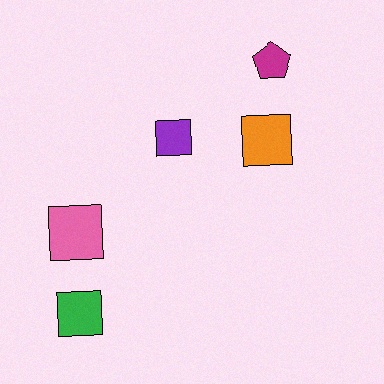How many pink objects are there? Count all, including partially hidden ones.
There is 1 pink object.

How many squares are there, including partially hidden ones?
There are 4 squares.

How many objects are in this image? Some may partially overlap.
There are 5 objects.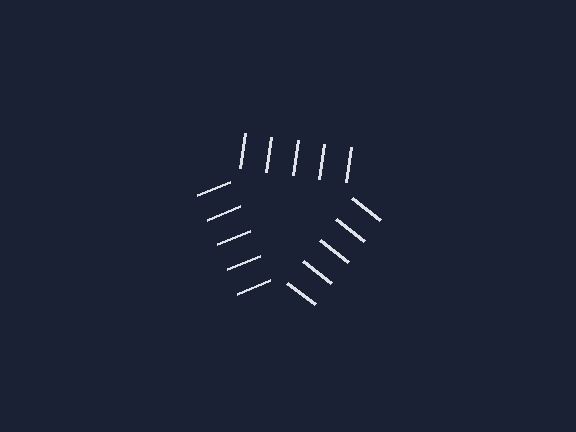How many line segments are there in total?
15 — 5 along each of the 3 edges.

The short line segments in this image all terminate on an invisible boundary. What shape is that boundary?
An illusory triangle — the line segments terminate on its edges but no continuous stroke is drawn.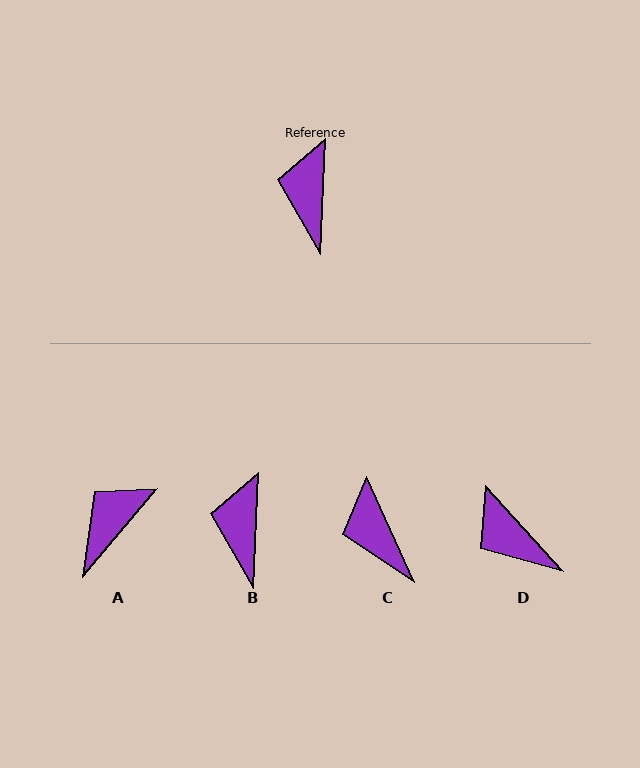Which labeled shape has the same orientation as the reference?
B.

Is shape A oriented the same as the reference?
No, it is off by about 38 degrees.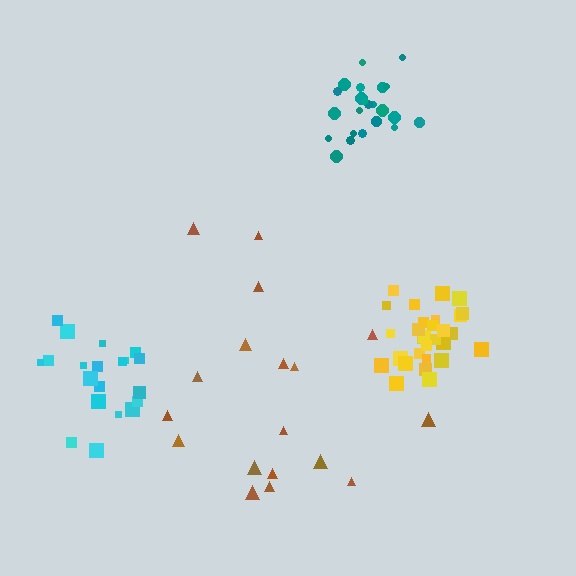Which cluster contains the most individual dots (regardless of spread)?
Yellow (29).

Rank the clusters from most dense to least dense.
yellow, teal, cyan, brown.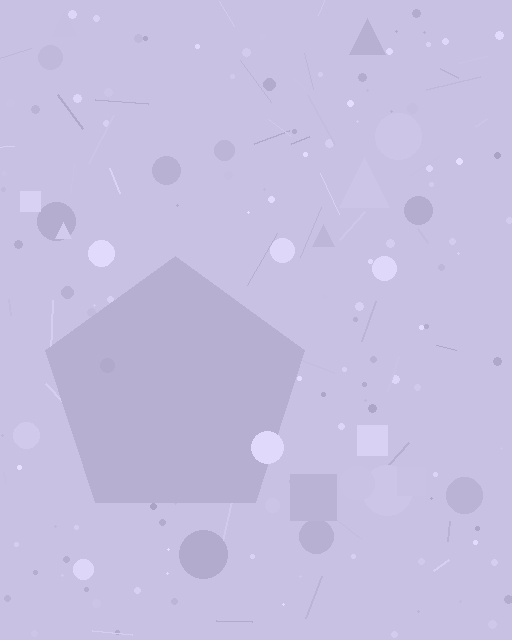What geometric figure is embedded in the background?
A pentagon is embedded in the background.